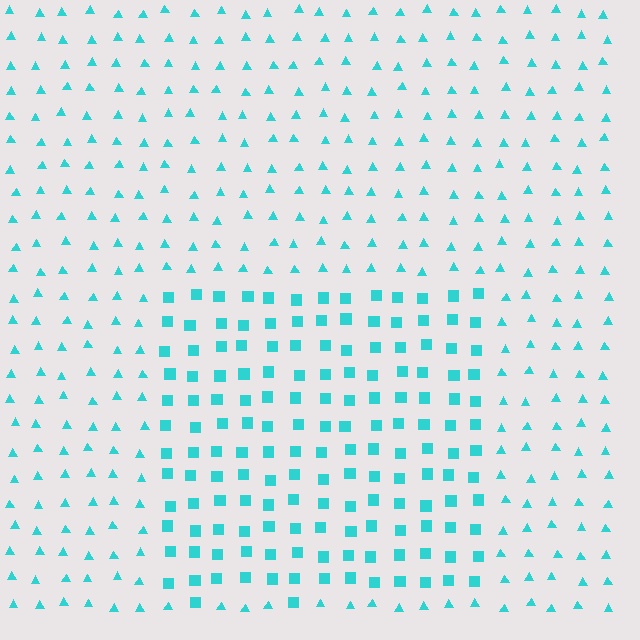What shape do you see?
I see a rectangle.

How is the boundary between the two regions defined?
The boundary is defined by a change in element shape: squares inside vs. triangles outside. All elements share the same color and spacing.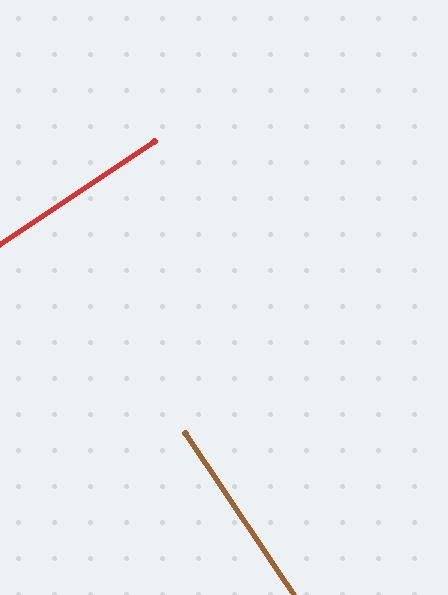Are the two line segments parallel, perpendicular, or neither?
Perpendicular — they meet at approximately 90°.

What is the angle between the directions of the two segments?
Approximately 90 degrees.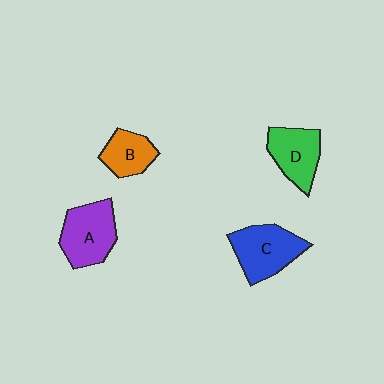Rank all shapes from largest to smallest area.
From largest to smallest: C (blue), A (purple), D (green), B (orange).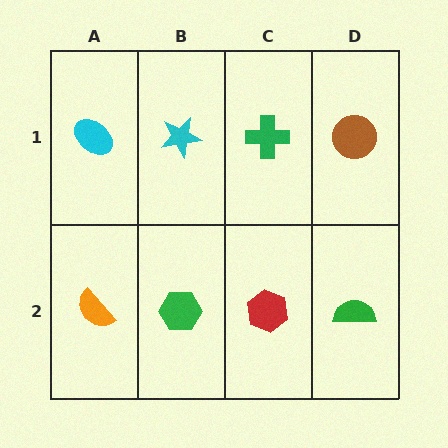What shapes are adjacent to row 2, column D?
A brown circle (row 1, column D), a red hexagon (row 2, column C).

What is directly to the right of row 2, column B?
A red hexagon.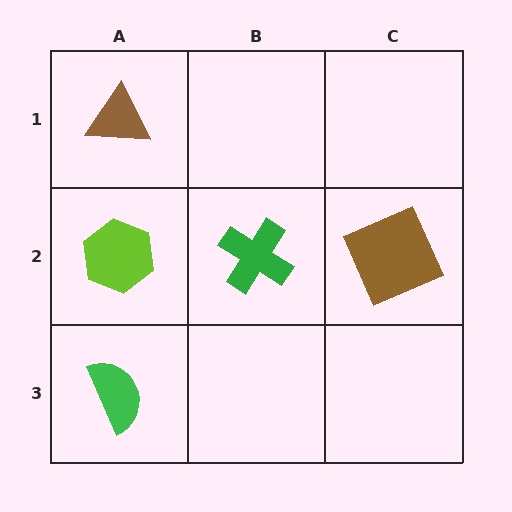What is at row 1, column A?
A brown triangle.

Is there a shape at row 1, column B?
No, that cell is empty.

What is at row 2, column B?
A green cross.